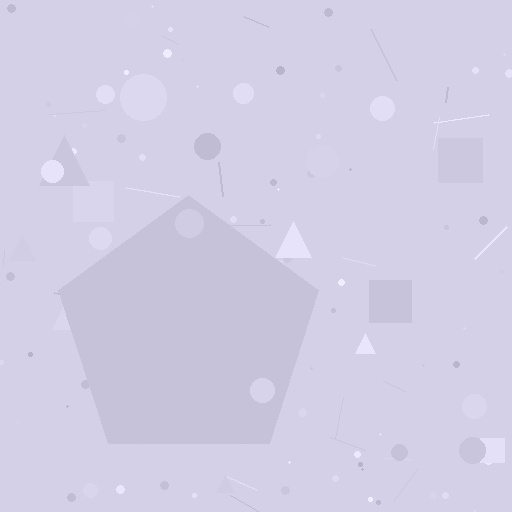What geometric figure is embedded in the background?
A pentagon is embedded in the background.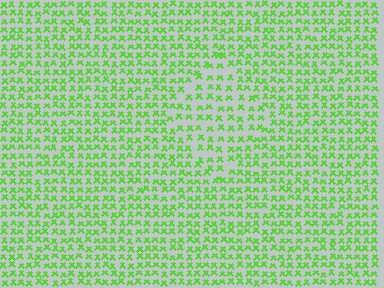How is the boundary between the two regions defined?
The boundary is defined by a change in element density (approximately 1.5x ratio). All elements are the same color, size, and shape.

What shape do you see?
I see a diamond.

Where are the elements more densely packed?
The elements are more densely packed outside the diamond boundary.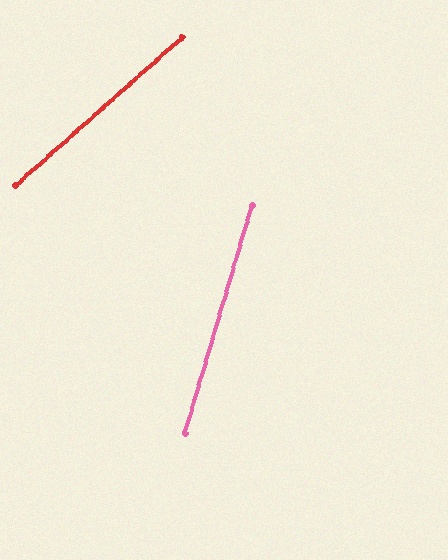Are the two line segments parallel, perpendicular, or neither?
Neither parallel nor perpendicular — they differ by about 32°.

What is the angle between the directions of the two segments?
Approximately 32 degrees.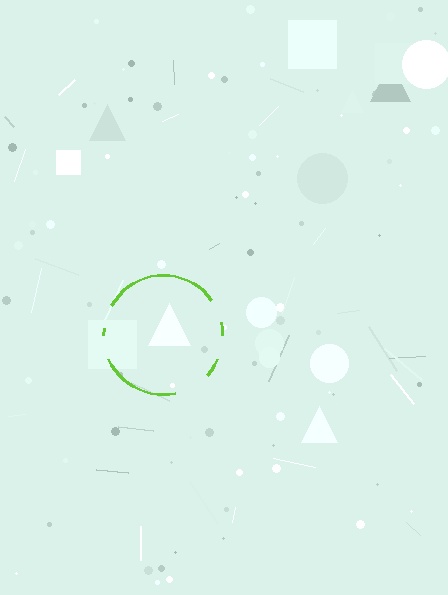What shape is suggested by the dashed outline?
The dashed outline suggests a circle.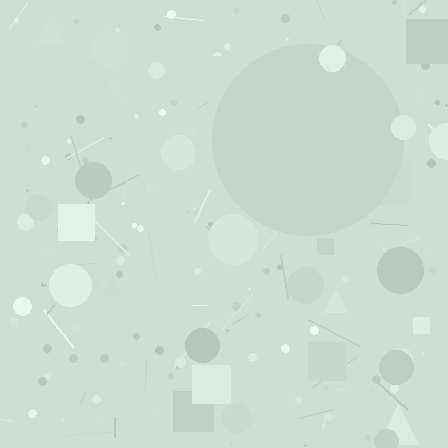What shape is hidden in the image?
A circle is hidden in the image.